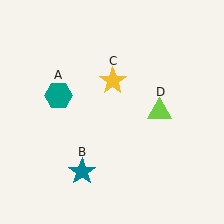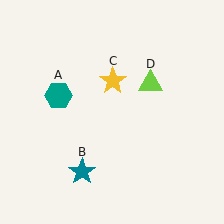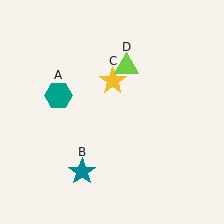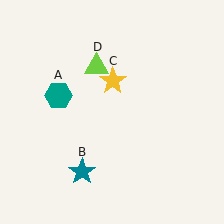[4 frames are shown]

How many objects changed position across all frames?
1 object changed position: lime triangle (object D).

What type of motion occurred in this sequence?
The lime triangle (object D) rotated counterclockwise around the center of the scene.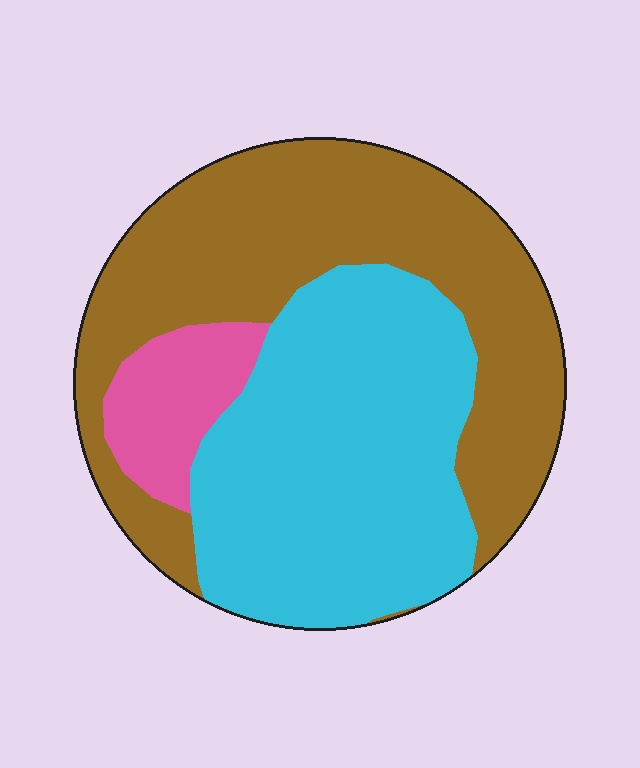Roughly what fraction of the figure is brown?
Brown covers 47% of the figure.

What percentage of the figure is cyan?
Cyan takes up about two fifths (2/5) of the figure.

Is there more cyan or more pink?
Cyan.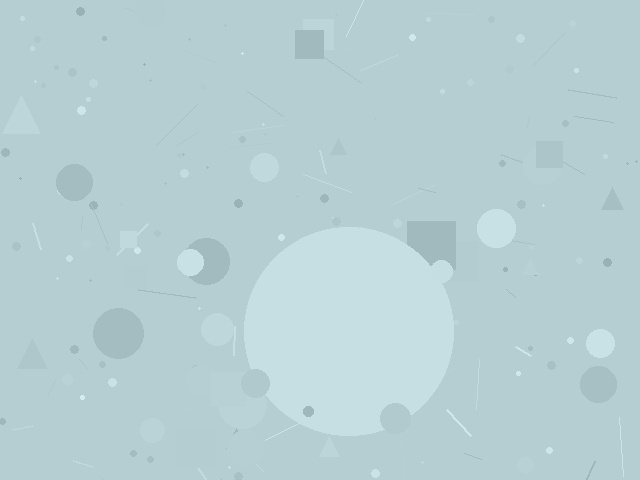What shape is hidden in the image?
A circle is hidden in the image.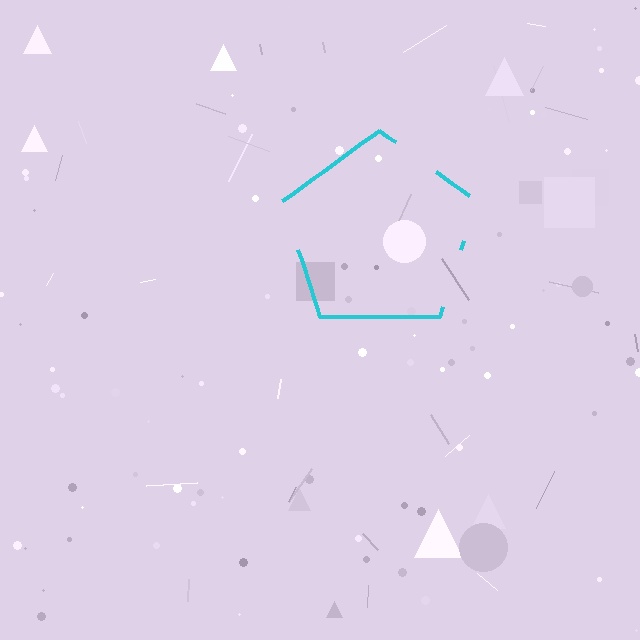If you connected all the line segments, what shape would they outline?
They would outline a pentagon.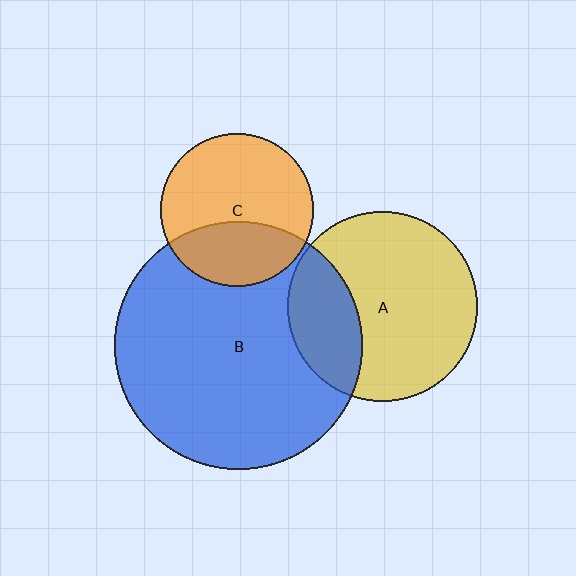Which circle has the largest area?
Circle B (blue).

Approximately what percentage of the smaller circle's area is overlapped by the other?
Approximately 25%.